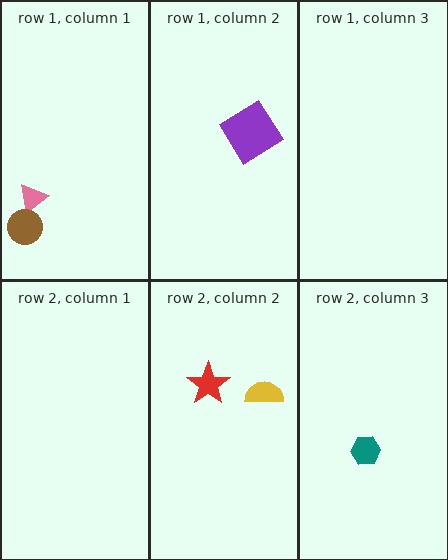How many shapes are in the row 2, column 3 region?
1.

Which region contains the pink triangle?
The row 1, column 1 region.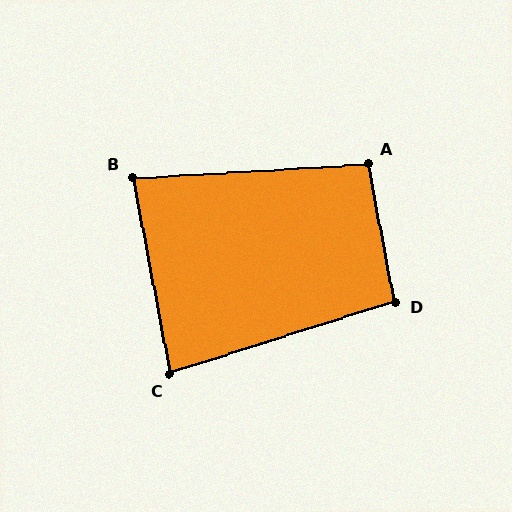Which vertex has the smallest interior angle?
B, at approximately 83 degrees.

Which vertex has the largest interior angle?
D, at approximately 97 degrees.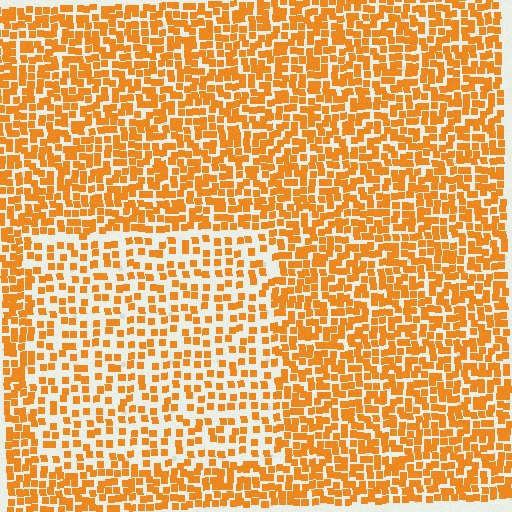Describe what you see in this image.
The image contains small orange elements arranged at two different densities. A rectangle-shaped region is visible where the elements are less densely packed than the surrounding area.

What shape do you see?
I see a rectangle.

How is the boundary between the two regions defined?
The boundary is defined by a change in element density (approximately 1.9x ratio). All elements are the same color, size, and shape.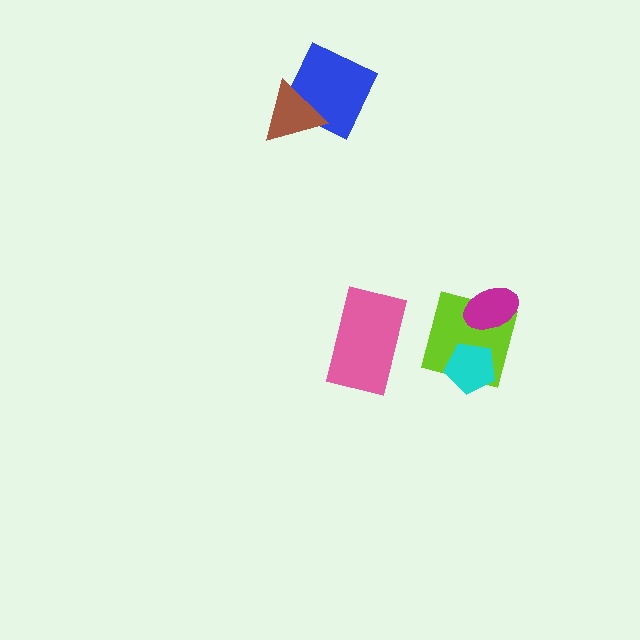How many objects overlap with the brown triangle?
1 object overlaps with the brown triangle.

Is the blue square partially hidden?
Yes, it is partially covered by another shape.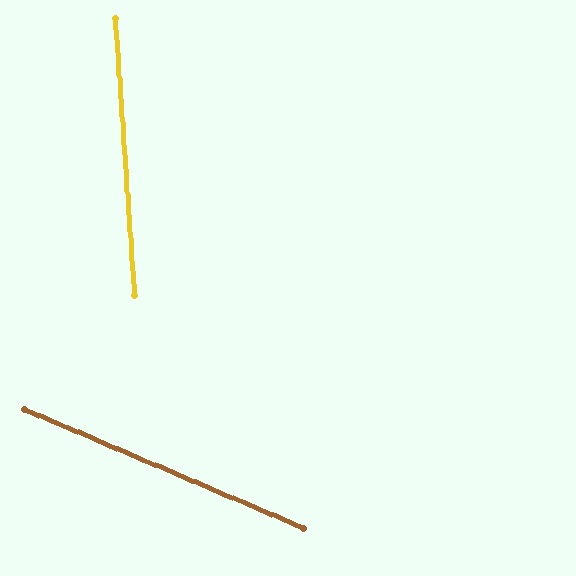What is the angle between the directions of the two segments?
Approximately 63 degrees.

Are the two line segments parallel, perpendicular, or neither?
Neither parallel nor perpendicular — they differ by about 63°.